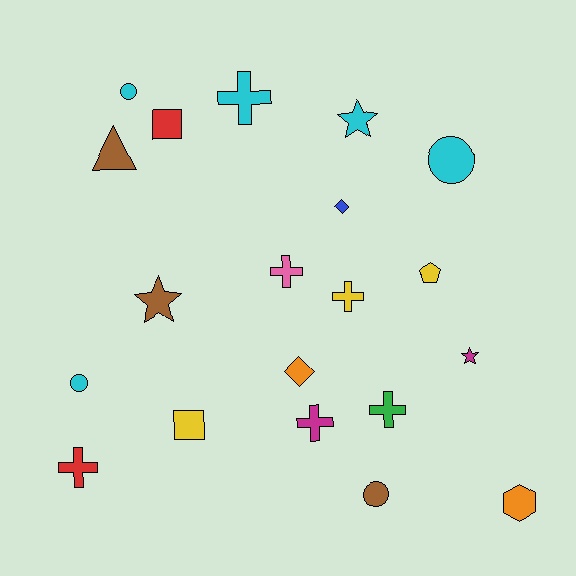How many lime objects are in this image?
There are no lime objects.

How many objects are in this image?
There are 20 objects.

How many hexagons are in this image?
There is 1 hexagon.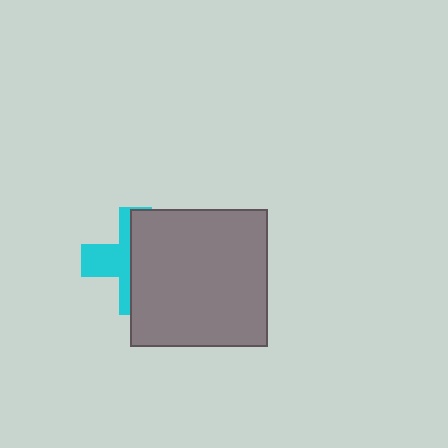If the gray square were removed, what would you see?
You would see the complete cyan cross.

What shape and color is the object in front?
The object in front is a gray square.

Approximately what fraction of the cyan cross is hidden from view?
Roughly 60% of the cyan cross is hidden behind the gray square.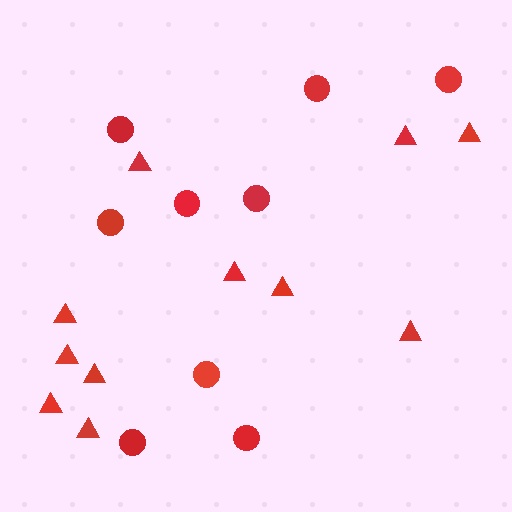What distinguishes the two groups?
There are 2 groups: one group of triangles (11) and one group of circles (9).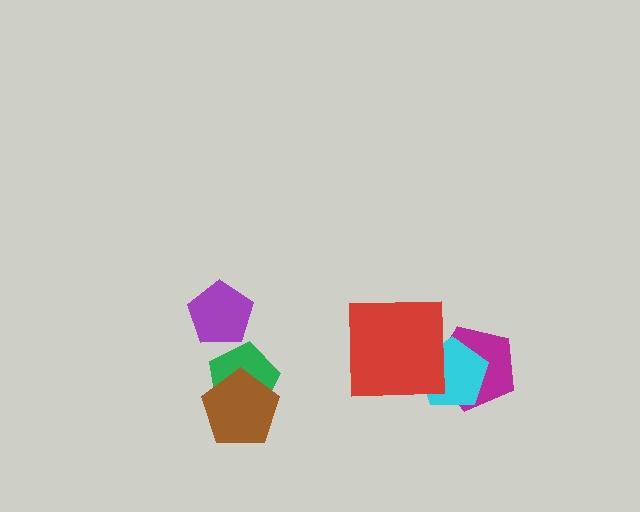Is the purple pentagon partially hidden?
No, no other shape covers it.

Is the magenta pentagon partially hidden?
Yes, it is partially covered by another shape.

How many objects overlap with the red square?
2 objects overlap with the red square.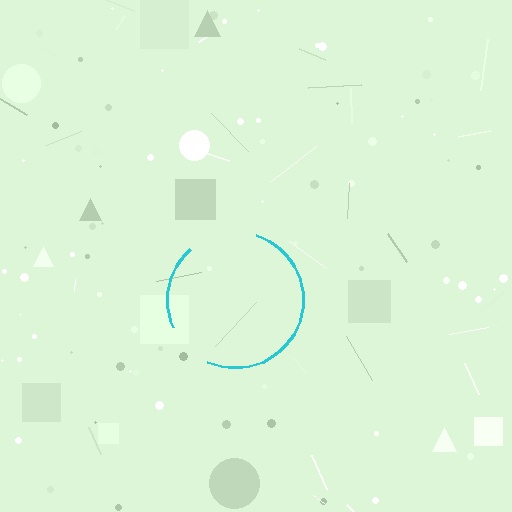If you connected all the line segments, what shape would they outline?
They would outline a circle.